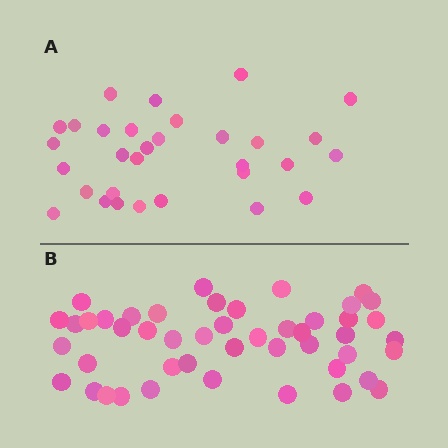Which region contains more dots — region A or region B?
Region B (the bottom region) has more dots.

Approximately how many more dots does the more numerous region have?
Region B has approximately 15 more dots than region A.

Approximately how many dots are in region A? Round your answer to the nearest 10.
About 30 dots. (The exact count is 31, which rounds to 30.)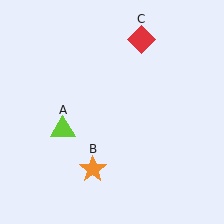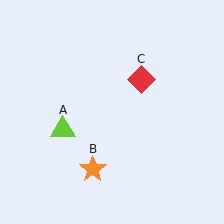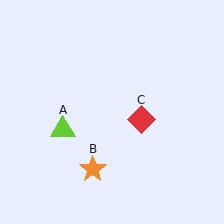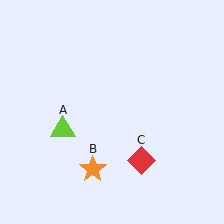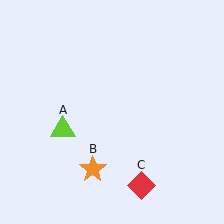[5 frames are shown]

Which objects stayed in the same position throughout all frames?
Lime triangle (object A) and orange star (object B) remained stationary.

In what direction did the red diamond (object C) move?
The red diamond (object C) moved down.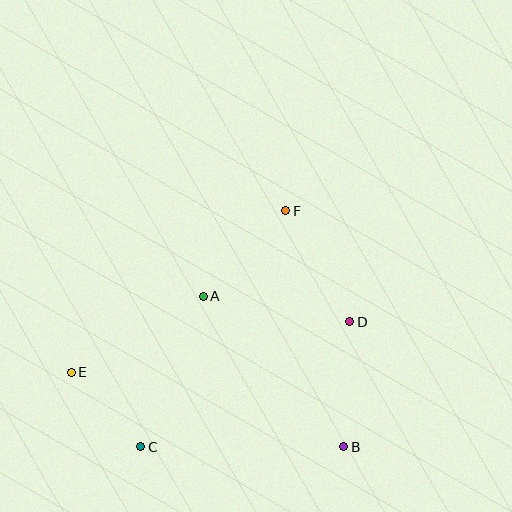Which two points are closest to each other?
Points C and E are closest to each other.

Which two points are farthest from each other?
Points D and E are farthest from each other.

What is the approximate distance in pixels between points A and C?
The distance between A and C is approximately 163 pixels.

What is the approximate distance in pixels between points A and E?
The distance between A and E is approximately 152 pixels.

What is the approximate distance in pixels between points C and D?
The distance between C and D is approximately 244 pixels.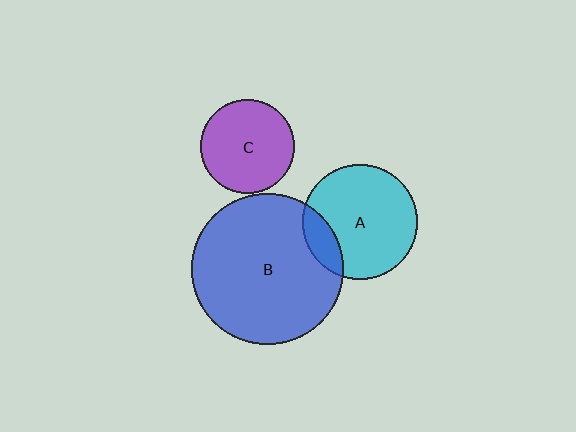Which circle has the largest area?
Circle B (blue).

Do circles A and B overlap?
Yes.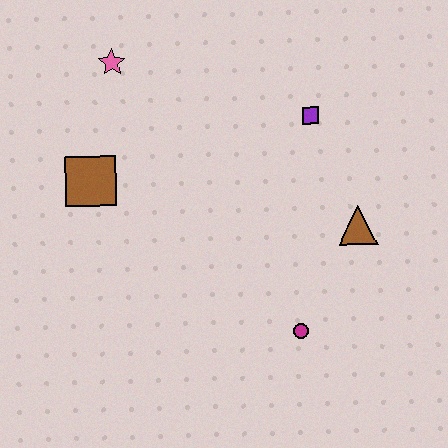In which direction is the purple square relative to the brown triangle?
The purple square is above the brown triangle.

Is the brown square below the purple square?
Yes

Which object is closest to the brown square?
The pink star is closest to the brown square.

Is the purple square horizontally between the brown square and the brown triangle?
Yes